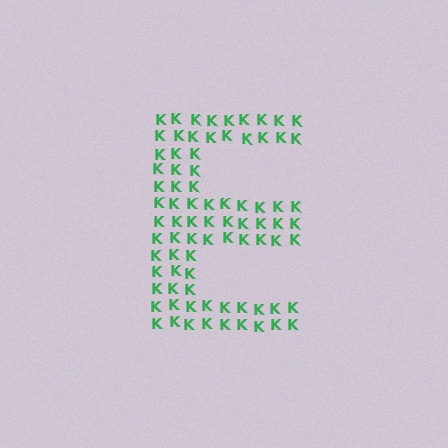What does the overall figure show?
The overall figure shows the letter E.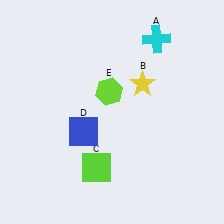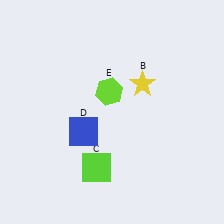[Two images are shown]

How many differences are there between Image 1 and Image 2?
There is 1 difference between the two images.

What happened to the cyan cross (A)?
The cyan cross (A) was removed in Image 2. It was in the top-right area of Image 1.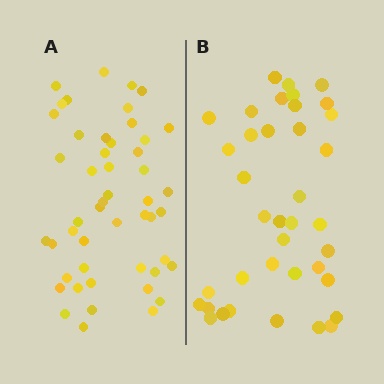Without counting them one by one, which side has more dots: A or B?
Region A (the left region) has more dots.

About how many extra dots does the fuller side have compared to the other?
Region A has roughly 12 or so more dots than region B.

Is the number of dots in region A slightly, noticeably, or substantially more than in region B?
Region A has noticeably more, but not dramatically so. The ratio is roughly 1.3 to 1.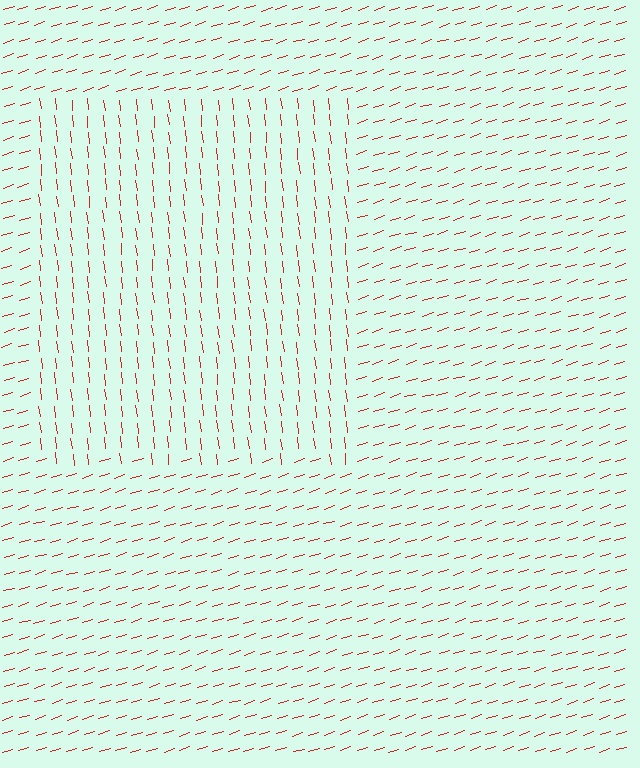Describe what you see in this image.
The image is filled with small red line segments. A rectangle region in the image has lines oriented differently from the surrounding lines, creating a visible texture boundary.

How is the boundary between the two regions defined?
The boundary is defined purely by a change in line orientation (approximately 79 degrees difference). All lines are the same color and thickness.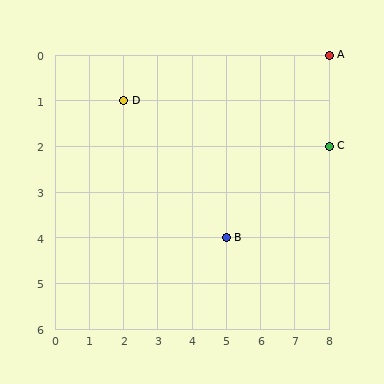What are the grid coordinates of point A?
Point A is at grid coordinates (8, 0).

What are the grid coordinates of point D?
Point D is at grid coordinates (2, 1).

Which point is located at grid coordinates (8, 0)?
Point A is at (8, 0).